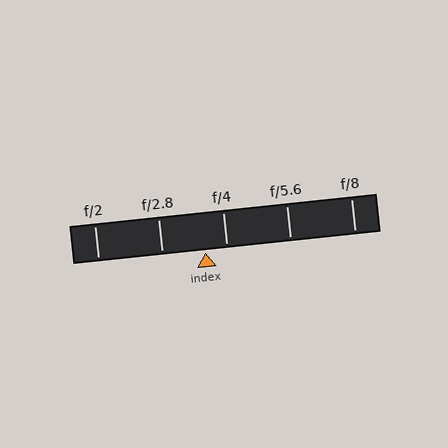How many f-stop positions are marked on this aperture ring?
There are 5 f-stop positions marked.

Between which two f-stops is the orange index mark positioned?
The index mark is between f/2.8 and f/4.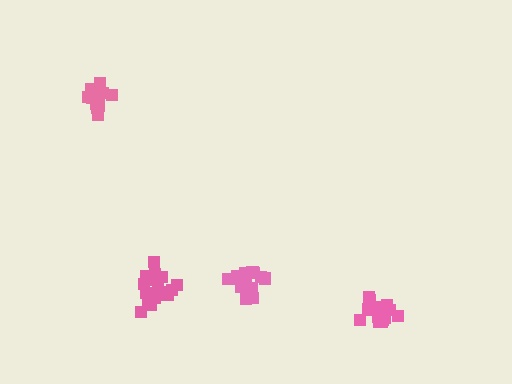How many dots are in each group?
Group 1: 15 dots, Group 2: 18 dots, Group 3: 13 dots, Group 4: 18 dots (64 total).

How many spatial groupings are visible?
There are 4 spatial groupings.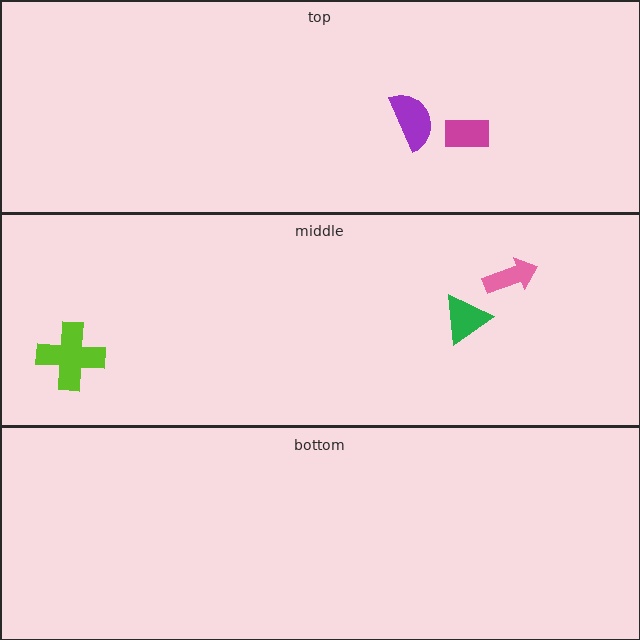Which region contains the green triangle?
The middle region.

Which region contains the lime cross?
The middle region.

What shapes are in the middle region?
The lime cross, the pink arrow, the green triangle.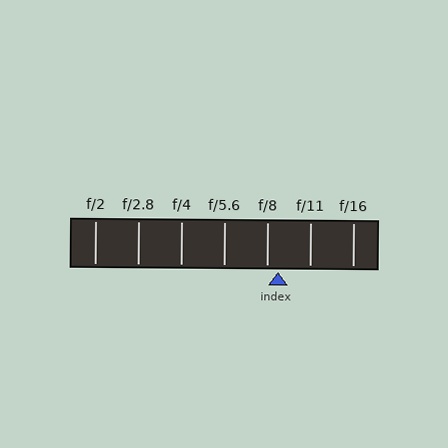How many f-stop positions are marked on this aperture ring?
There are 7 f-stop positions marked.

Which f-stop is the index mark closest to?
The index mark is closest to f/8.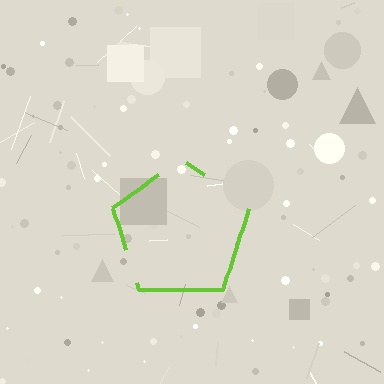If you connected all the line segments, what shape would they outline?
They would outline a pentagon.